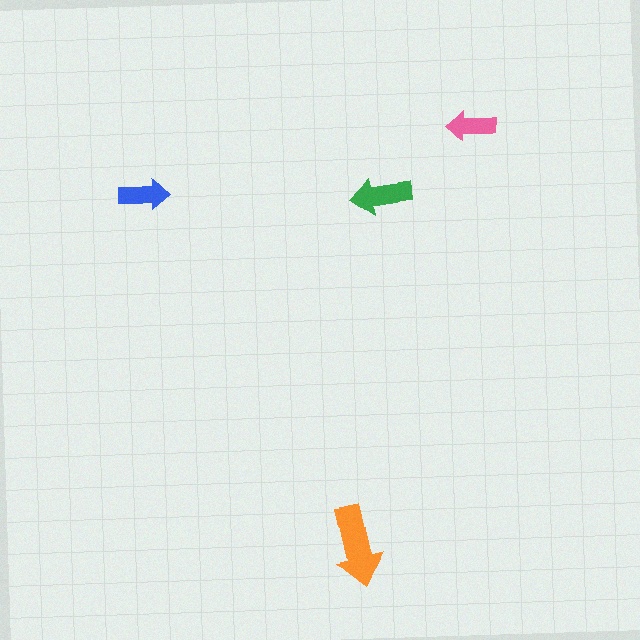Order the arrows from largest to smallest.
the orange one, the green one, the blue one, the pink one.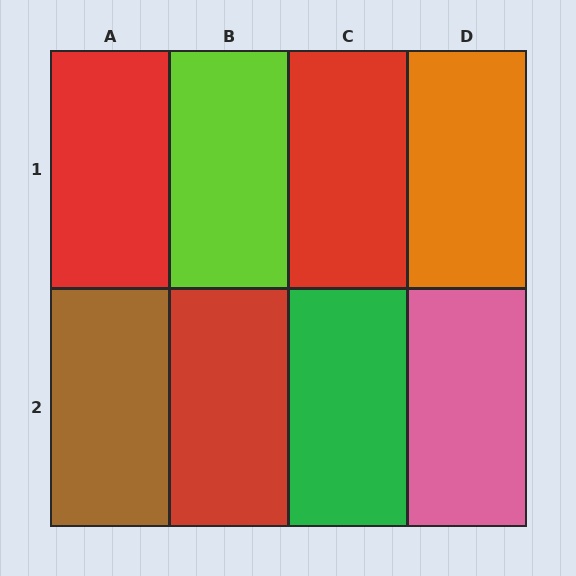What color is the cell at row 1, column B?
Lime.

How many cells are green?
1 cell is green.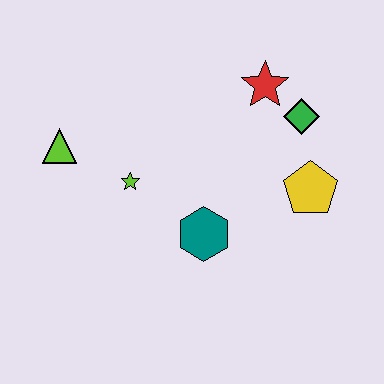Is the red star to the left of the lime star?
No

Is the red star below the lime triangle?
No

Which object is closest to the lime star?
The lime triangle is closest to the lime star.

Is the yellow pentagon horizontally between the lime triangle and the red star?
No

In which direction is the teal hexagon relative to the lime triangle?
The teal hexagon is to the right of the lime triangle.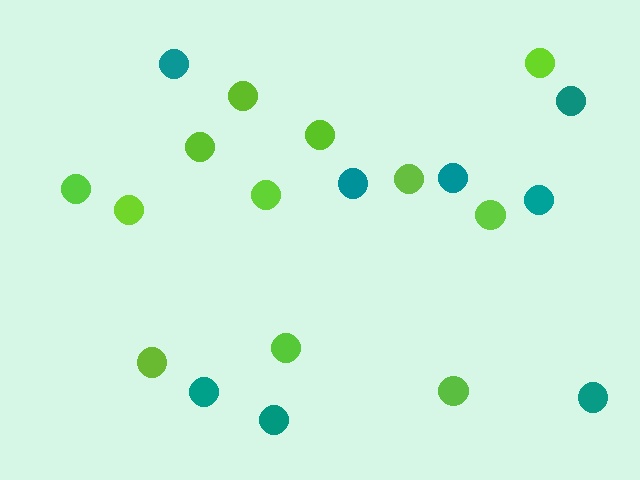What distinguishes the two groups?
There are 2 groups: one group of lime circles (12) and one group of teal circles (8).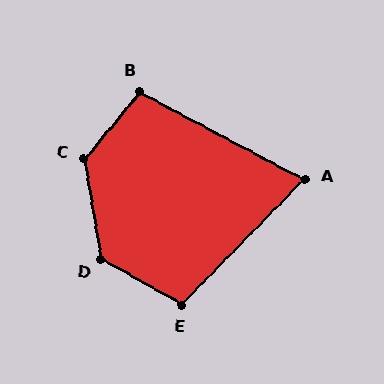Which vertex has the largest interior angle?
C, at approximately 130 degrees.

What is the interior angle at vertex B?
Approximately 102 degrees (obtuse).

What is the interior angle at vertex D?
Approximately 129 degrees (obtuse).